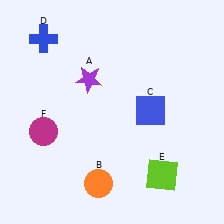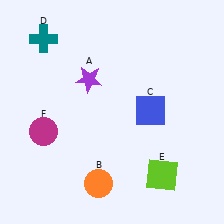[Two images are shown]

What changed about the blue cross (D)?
In Image 1, D is blue. In Image 2, it changed to teal.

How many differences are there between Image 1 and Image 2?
There is 1 difference between the two images.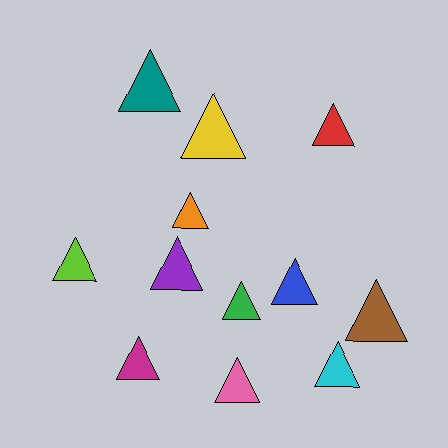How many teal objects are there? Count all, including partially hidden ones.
There is 1 teal object.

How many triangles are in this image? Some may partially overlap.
There are 12 triangles.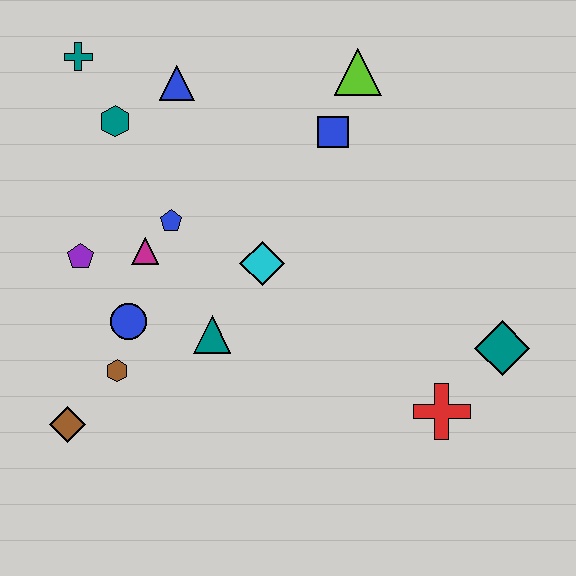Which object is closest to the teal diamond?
The red cross is closest to the teal diamond.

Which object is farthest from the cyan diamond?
The teal cross is farthest from the cyan diamond.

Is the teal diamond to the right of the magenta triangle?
Yes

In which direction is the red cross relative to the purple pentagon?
The red cross is to the right of the purple pentagon.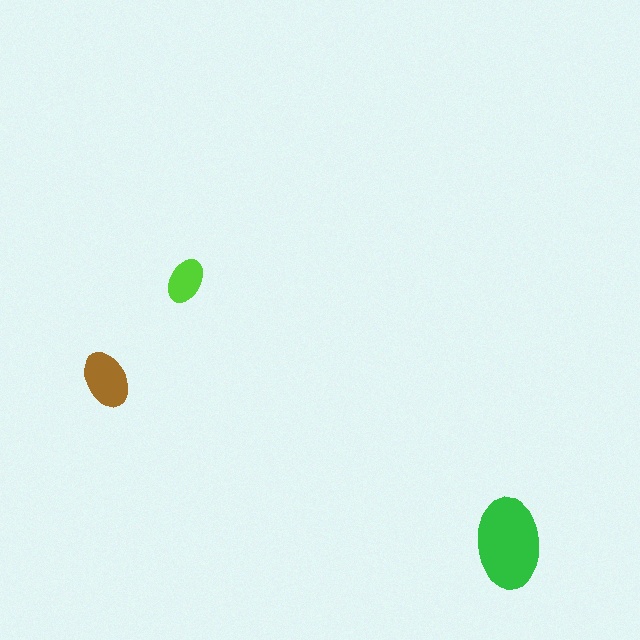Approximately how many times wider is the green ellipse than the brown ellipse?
About 1.5 times wider.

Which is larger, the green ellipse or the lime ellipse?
The green one.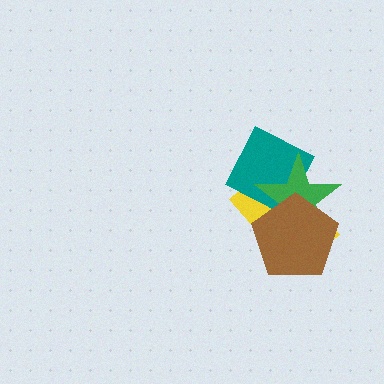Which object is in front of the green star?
The brown pentagon is in front of the green star.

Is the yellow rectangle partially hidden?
Yes, it is partially covered by another shape.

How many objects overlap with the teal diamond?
3 objects overlap with the teal diamond.